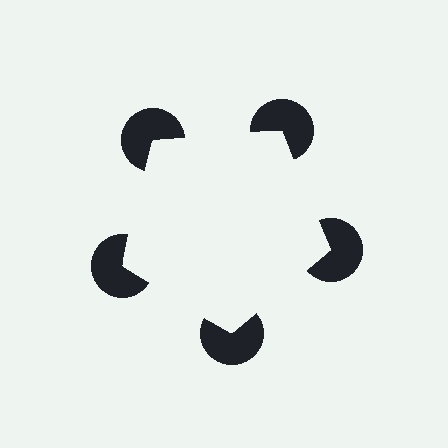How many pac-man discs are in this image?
There are 5 — one at each vertex of the illusory pentagon.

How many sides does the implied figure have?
5 sides.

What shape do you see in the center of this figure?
An illusory pentagon — its edges are inferred from the aligned wedge cuts in the pac-man discs, not physically drawn.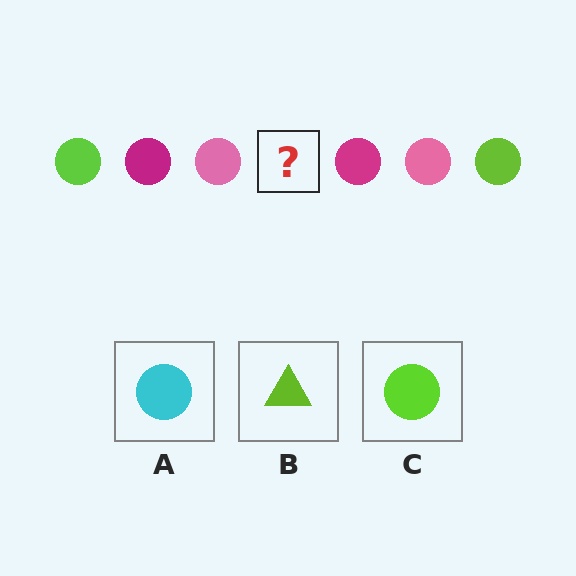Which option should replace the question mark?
Option C.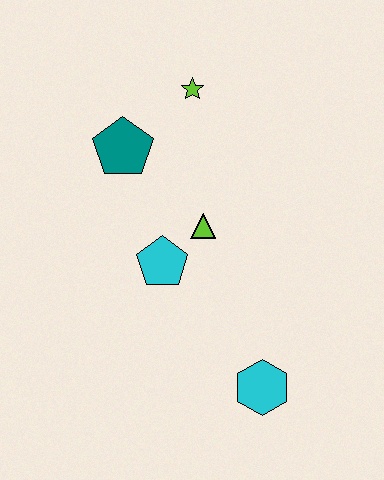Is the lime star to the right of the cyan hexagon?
No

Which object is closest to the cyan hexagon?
The cyan pentagon is closest to the cyan hexagon.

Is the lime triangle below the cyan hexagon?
No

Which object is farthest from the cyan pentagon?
The lime star is farthest from the cyan pentagon.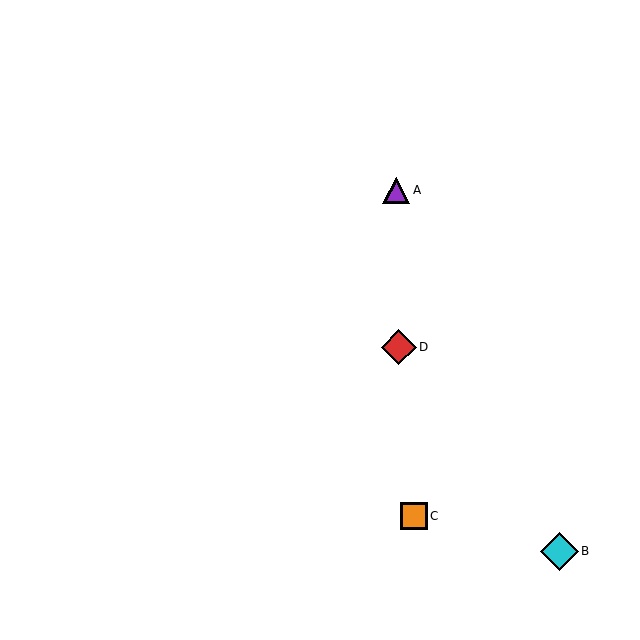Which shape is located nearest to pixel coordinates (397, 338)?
The red diamond (labeled D) at (399, 347) is nearest to that location.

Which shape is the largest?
The cyan diamond (labeled B) is the largest.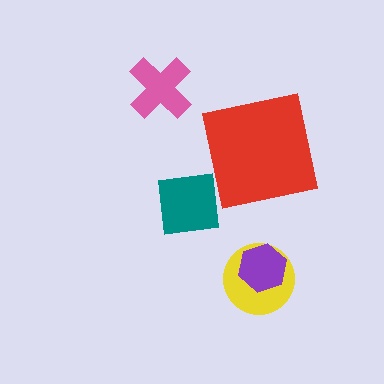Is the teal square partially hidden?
No, no other shape covers it.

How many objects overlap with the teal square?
0 objects overlap with the teal square.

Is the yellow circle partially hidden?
Yes, it is partially covered by another shape.